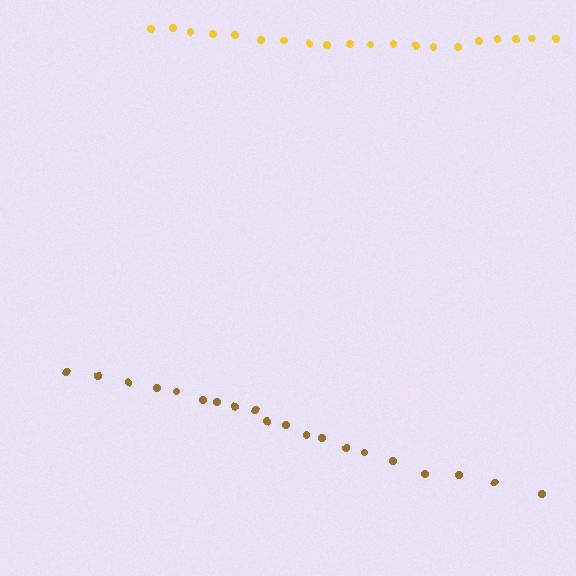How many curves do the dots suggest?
There are 2 distinct paths.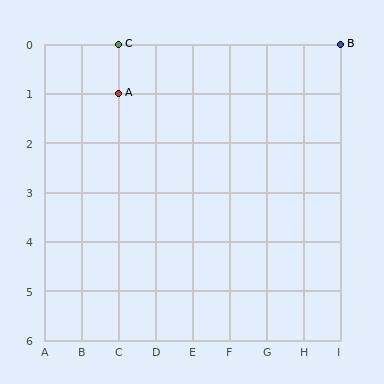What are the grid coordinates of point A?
Point A is at grid coordinates (C, 1).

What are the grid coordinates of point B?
Point B is at grid coordinates (I, 0).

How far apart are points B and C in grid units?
Points B and C are 6 columns apart.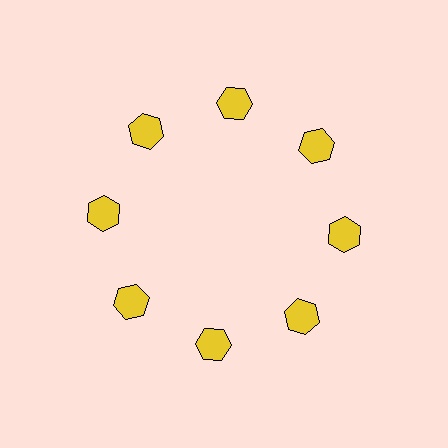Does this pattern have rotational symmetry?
Yes, this pattern has 8-fold rotational symmetry. It looks the same after rotating 45 degrees around the center.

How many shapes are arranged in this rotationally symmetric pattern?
There are 8 shapes, arranged in 8 groups of 1.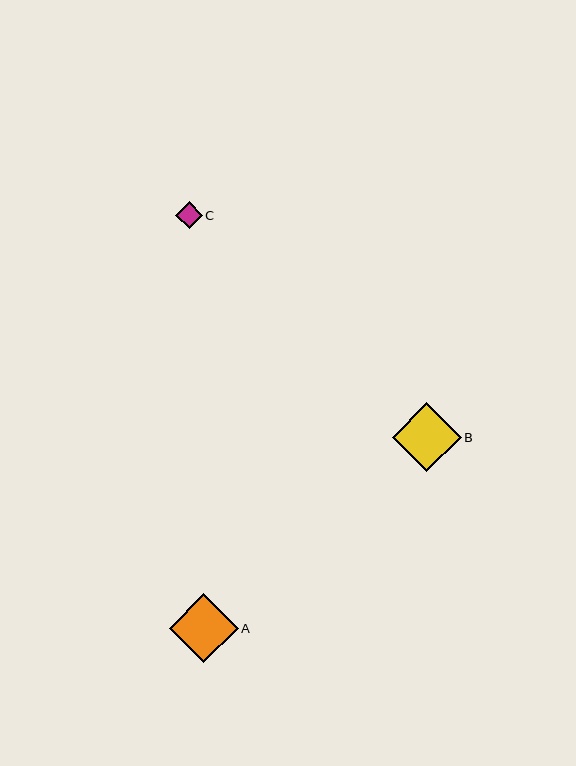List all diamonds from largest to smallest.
From largest to smallest: B, A, C.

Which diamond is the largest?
Diamond B is the largest with a size of approximately 69 pixels.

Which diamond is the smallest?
Diamond C is the smallest with a size of approximately 27 pixels.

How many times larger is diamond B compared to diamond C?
Diamond B is approximately 2.6 times the size of diamond C.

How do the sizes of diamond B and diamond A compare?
Diamond B and diamond A are approximately the same size.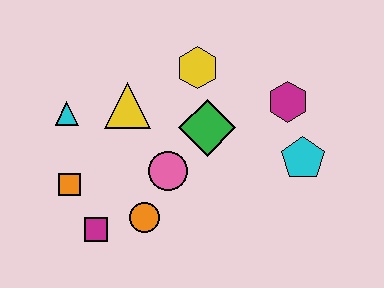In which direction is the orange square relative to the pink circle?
The orange square is to the left of the pink circle.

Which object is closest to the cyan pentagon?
The magenta hexagon is closest to the cyan pentagon.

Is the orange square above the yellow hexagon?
No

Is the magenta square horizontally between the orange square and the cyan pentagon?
Yes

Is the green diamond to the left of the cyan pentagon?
Yes